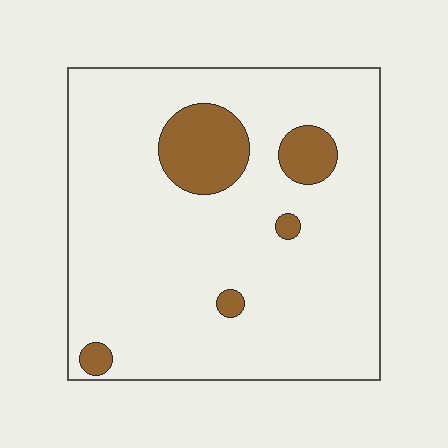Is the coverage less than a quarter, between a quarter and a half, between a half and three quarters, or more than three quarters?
Less than a quarter.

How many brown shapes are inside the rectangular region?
5.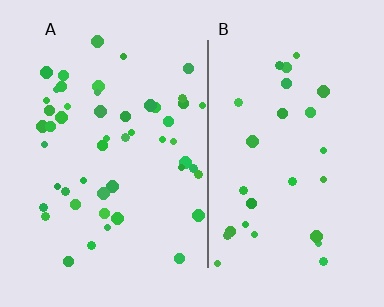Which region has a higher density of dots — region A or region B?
A (the left).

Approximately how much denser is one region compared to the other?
Approximately 1.8× — region A over region B.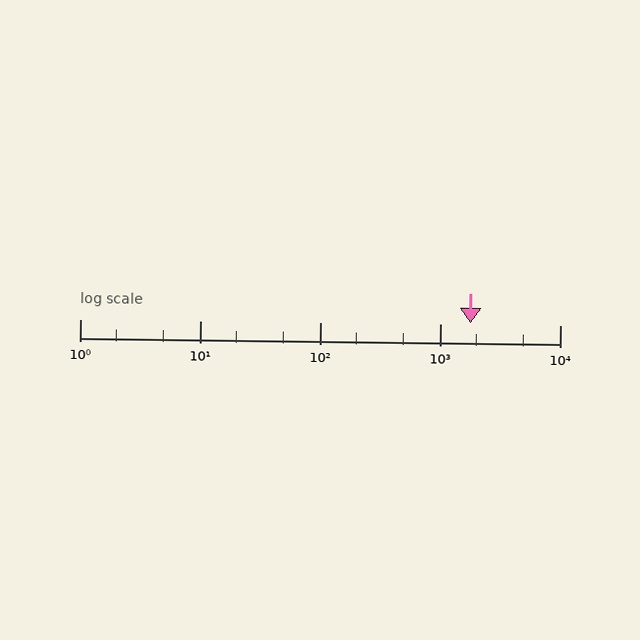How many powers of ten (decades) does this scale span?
The scale spans 4 decades, from 1 to 10000.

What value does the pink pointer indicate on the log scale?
The pointer indicates approximately 1800.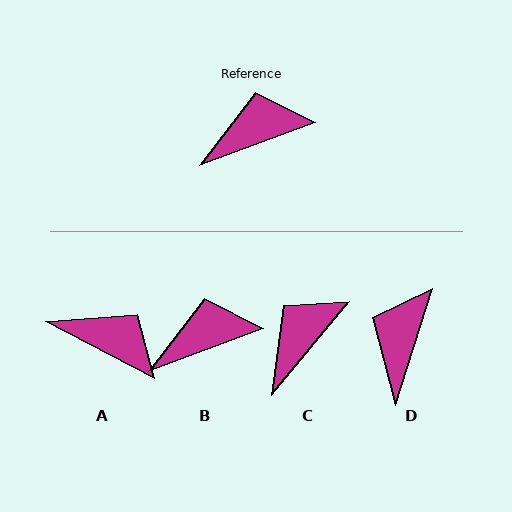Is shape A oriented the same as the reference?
No, it is off by about 48 degrees.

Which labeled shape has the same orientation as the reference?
B.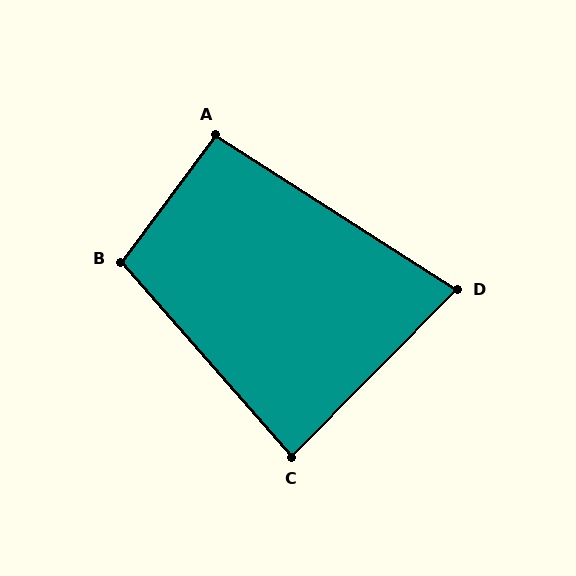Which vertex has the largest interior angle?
B, at approximately 102 degrees.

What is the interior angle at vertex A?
Approximately 94 degrees (approximately right).